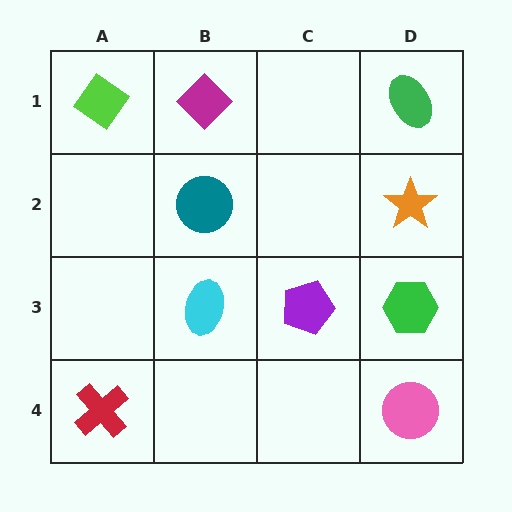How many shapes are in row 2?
2 shapes.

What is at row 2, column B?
A teal circle.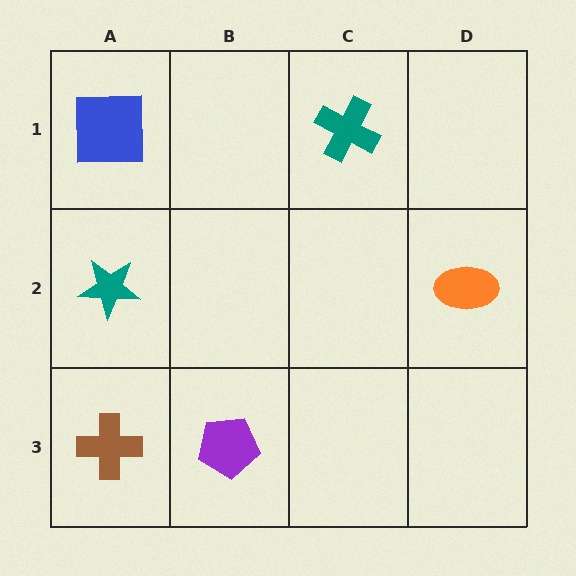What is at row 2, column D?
An orange ellipse.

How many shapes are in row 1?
2 shapes.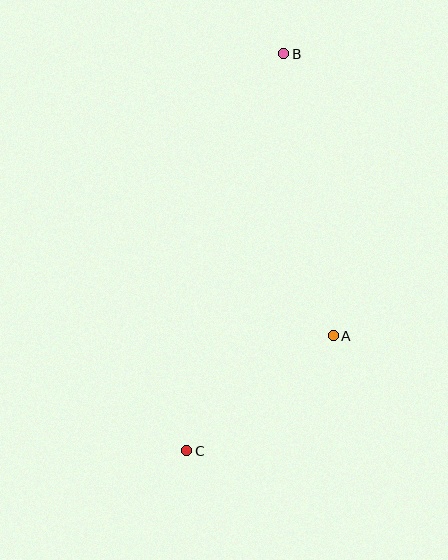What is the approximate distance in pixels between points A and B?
The distance between A and B is approximately 286 pixels.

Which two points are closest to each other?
Points A and C are closest to each other.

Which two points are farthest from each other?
Points B and C are farthest from each other.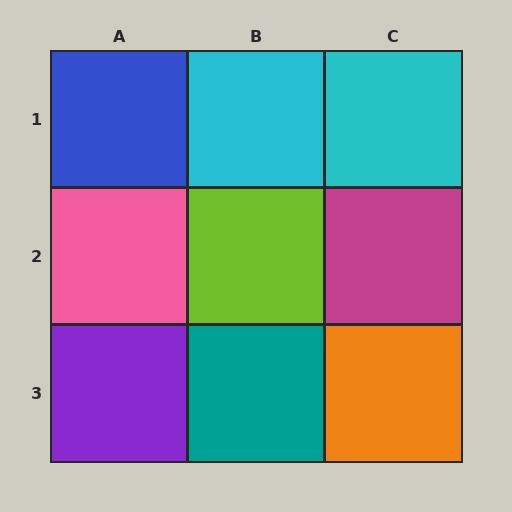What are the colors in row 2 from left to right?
Pink, lime, magenta.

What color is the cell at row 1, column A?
Blue.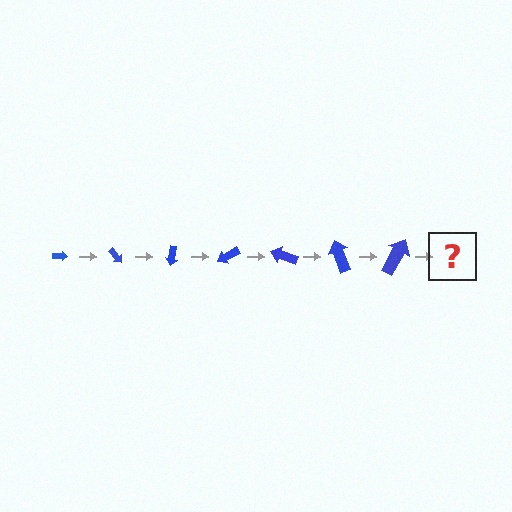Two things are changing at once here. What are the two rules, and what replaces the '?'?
The two rules are that the arrow grows larger each step and it rotates 50 degrees each step. The '?' should be an arrow, larger than the previous one and rotated 350 degrees from the start.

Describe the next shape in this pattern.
It should be an arrow, larger than the previous one and rotated 350 degrees from the start.